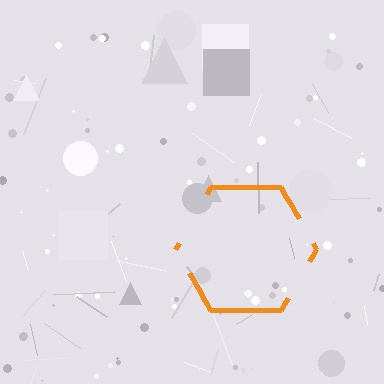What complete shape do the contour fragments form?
The contour fragments form a hexagon.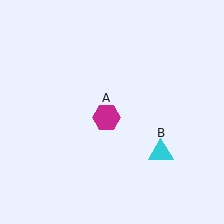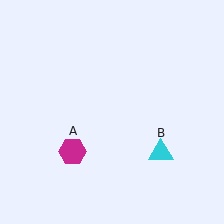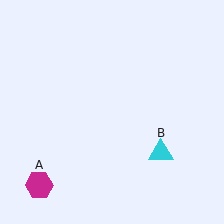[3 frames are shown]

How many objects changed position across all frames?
1 object changed position: magenta hexagon (object A).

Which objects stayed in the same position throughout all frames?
Cyan triangle (object B) remained stationary.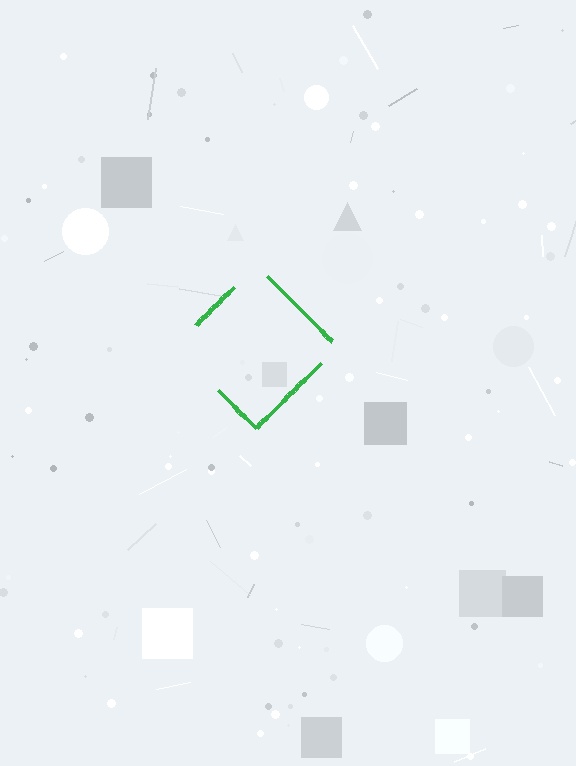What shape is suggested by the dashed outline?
The dashed outline suggests a diamond.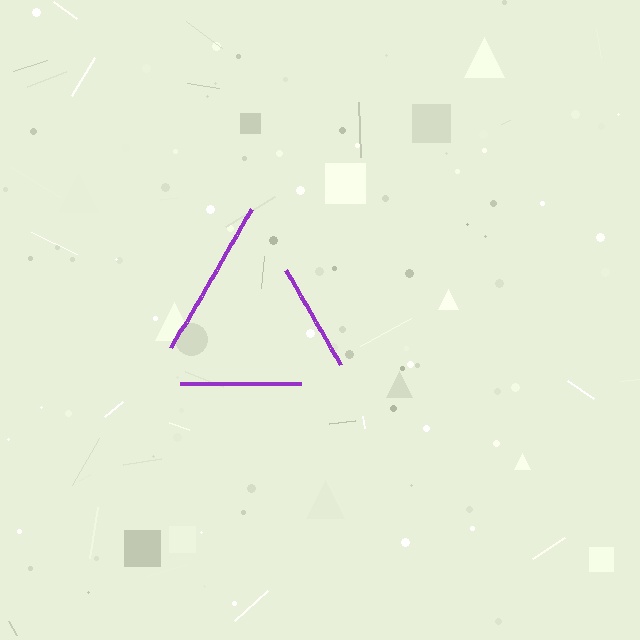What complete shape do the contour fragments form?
The contour fragments form a triangle.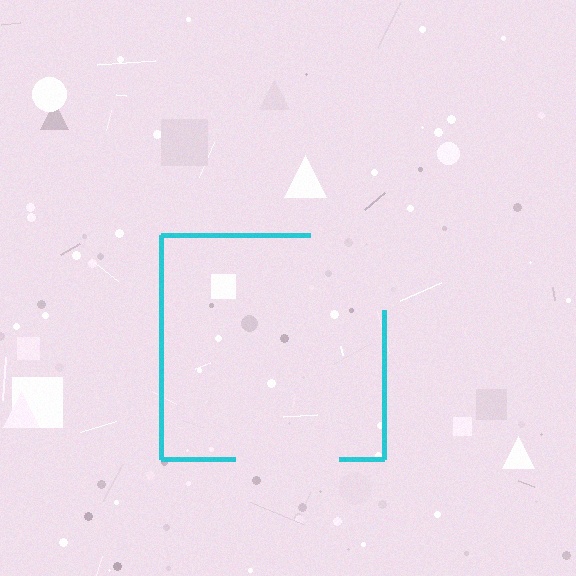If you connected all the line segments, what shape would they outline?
They would outline a square.